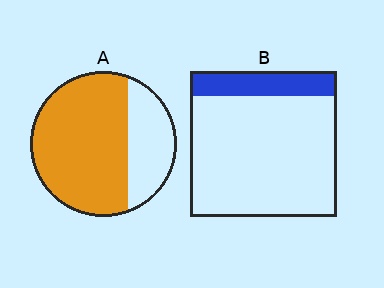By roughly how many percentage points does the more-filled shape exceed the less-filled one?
By roughly 55 percentage points (A over B).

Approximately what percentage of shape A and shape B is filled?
A is approximately 70% and B is approximately 15%.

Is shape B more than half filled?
No.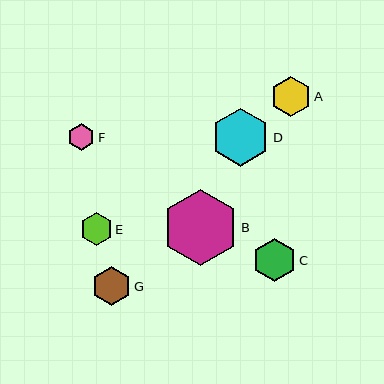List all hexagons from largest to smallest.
From largest to smallest: B, D, C, A, G, E, F.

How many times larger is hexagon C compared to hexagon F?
Hexagon C is approximately 1.6 times the size of hexagon F.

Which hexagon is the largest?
Hexagon B is the largest with a size of approximately 76 pixels.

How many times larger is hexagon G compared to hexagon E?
Hexagon G is approximately 1.2 times the size of hexagon E.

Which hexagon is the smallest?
Hexagon F is the smallest with a size of approximately 27 pixels.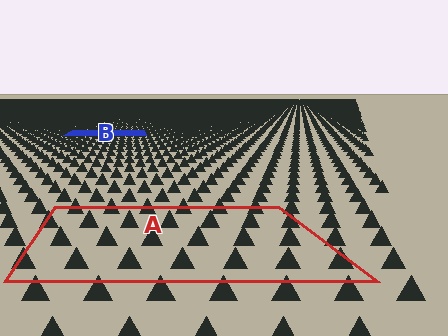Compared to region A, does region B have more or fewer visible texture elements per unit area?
Region B has more texture elements per unit area — they are packed more densely because it is farther away.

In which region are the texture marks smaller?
The texture marks are smaller in region B, because it is farther away.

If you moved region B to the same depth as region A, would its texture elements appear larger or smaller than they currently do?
They would appear larger. At a closer depth, the same texture elements are projected at a bigger on-screen size.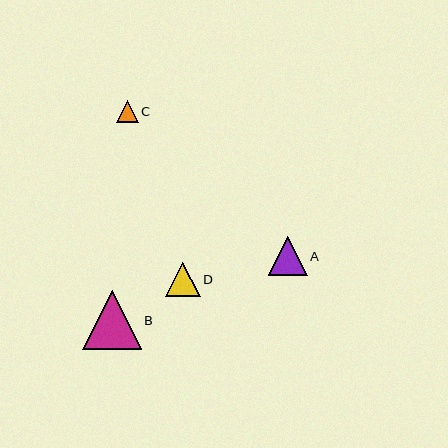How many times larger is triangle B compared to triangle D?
Triangle B is approximately 1.7 times the size of triangle D.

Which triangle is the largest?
Triangle B is the largest with a size of approximately 59 pixels.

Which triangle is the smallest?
Triangle C is the smallest with a size of approximately 22 pixels.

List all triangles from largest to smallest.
From largest to smallest: B, A, D, C.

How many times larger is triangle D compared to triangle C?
Triangle D is approximately 1.6 times the size of triangle C.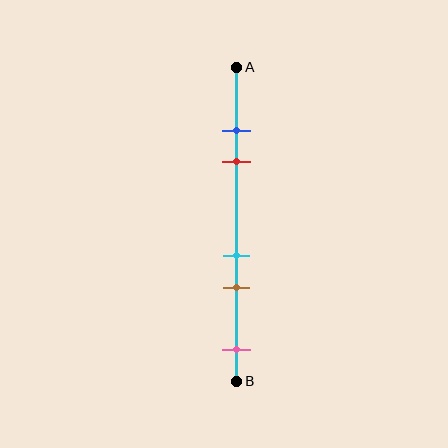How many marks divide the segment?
There are 5 marks dividing the segment.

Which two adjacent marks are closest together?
The blue and red marks are the closest adjacent pair.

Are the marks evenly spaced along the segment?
No, the marks are not evenly spaced.